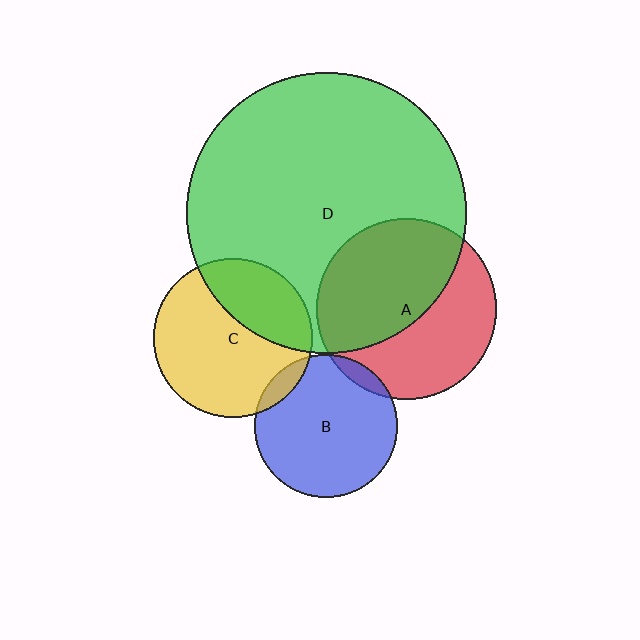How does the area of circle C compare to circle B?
Approximately 1.2 times.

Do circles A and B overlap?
Yes.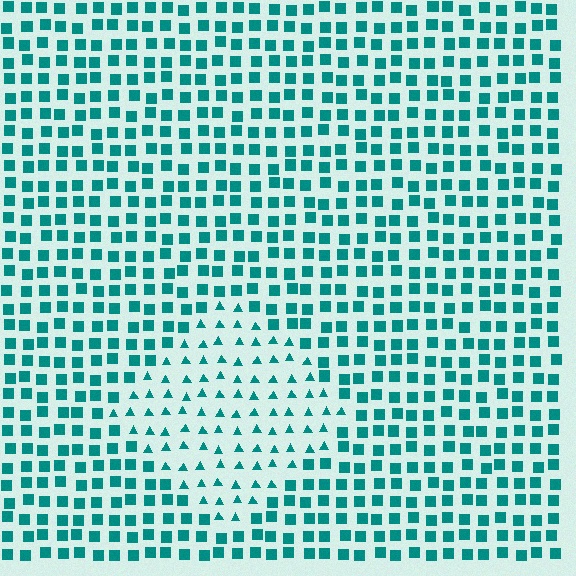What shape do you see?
I see a diamond.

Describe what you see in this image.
The image is filled with small teal elements arranged in a uniform grid. A diamond-shaped region contains triangles, while the surrounding area contains squares. The boundary is defined purely by the change in element shape.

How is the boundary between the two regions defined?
The boundary is defined by a change in element shape: triangles inside vs. squares outside. All elements share the same color and spacing.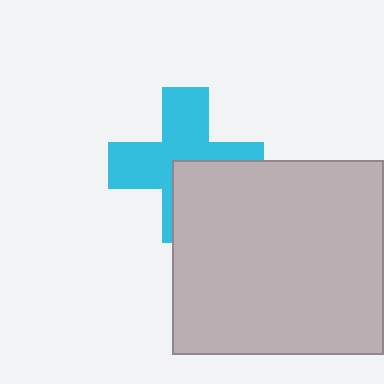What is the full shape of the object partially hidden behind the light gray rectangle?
The partially hidden object is a cyan cross.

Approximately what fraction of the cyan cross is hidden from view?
Roughly 38% of the cyan cross is hidden behind the light gray rectangle.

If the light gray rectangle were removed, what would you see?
You would see the complete cyan cross.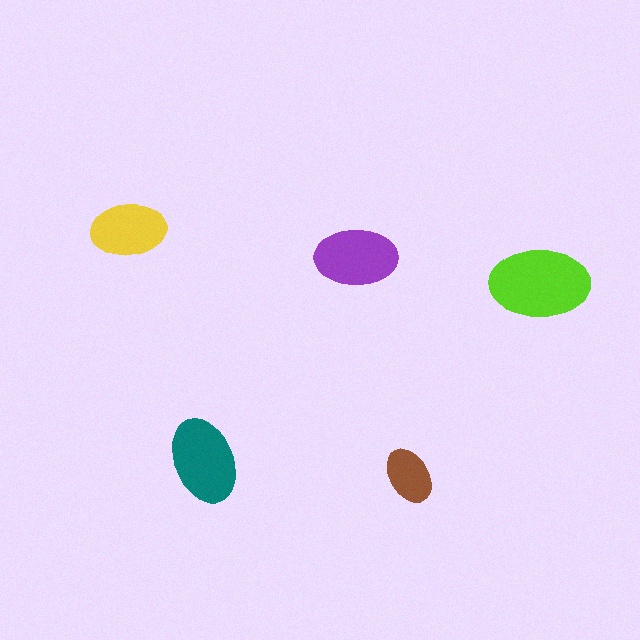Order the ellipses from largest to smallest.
the lime one, the teal one, the purple one, the yellow one, the brown one.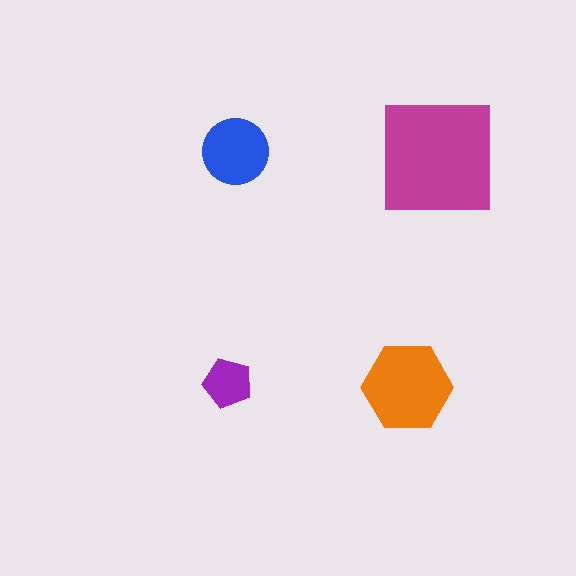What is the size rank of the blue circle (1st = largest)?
3rd.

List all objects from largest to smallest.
The magenta square, the orange hexagon, the blue circle, the purple pentagon.